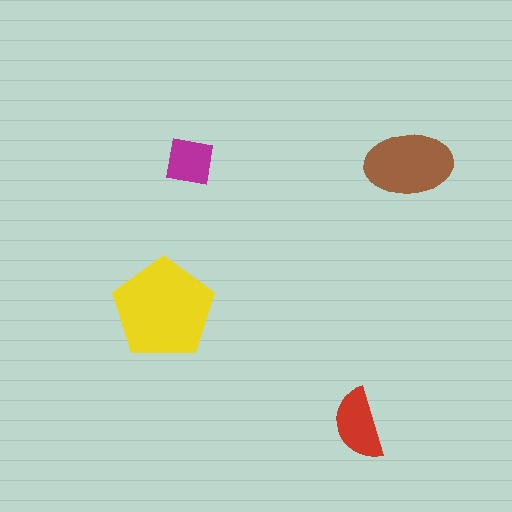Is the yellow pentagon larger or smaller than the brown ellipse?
Larger.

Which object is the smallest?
The magenta square.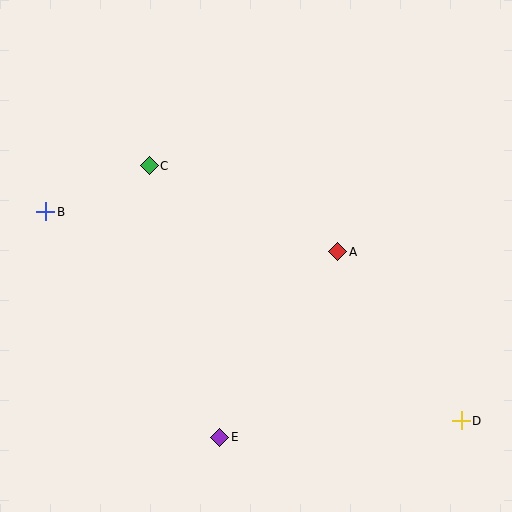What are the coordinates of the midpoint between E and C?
The midpoint between E and C is at (184, 302).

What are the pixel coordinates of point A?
Point A is at (338, 252).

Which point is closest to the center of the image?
Point A at (338, 252) is closest to the center.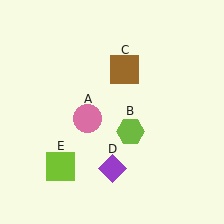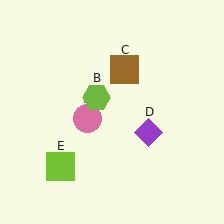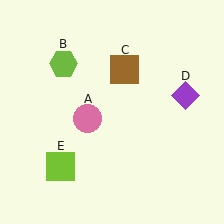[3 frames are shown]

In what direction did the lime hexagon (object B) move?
The lime hexagon (object B) moved up and to the left.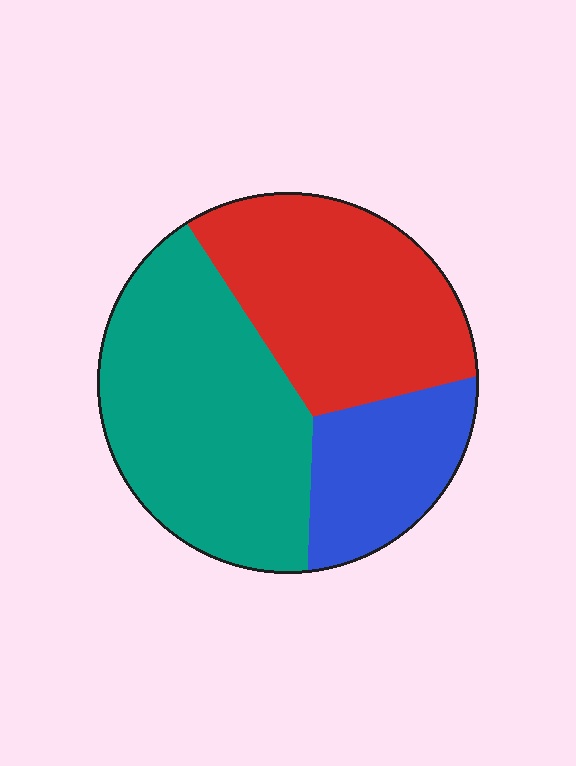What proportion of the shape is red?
Red takes up about three eighths (3/8) of the shape.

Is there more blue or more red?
Red.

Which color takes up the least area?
Blue, at roughly 20%.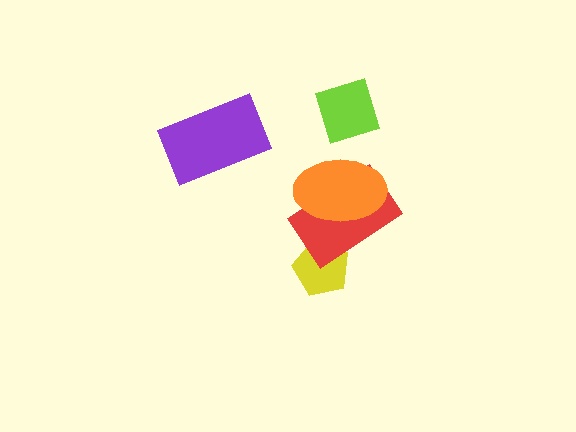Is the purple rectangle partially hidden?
No, no other shape covers it.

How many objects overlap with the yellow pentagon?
1 object overlaps with the yellow pentagon.